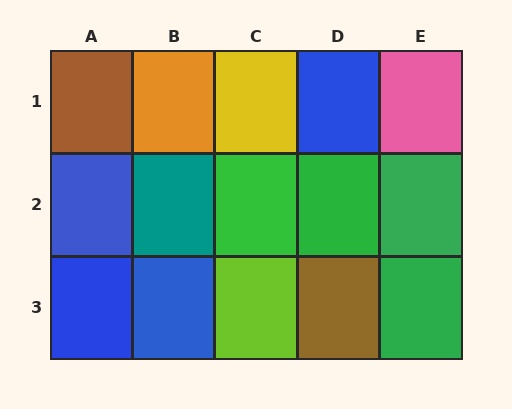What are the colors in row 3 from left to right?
Blue, blue, lime, brown, green.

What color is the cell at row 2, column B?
Teal.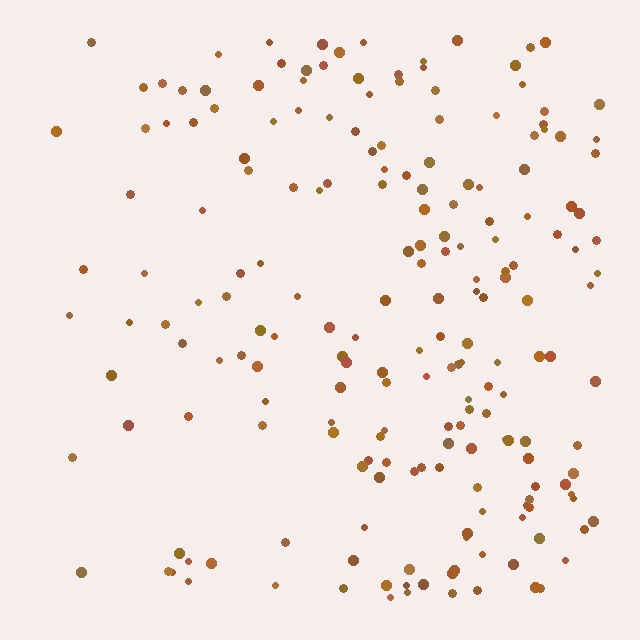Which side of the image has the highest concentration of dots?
The right.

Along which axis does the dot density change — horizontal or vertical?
Horizontal.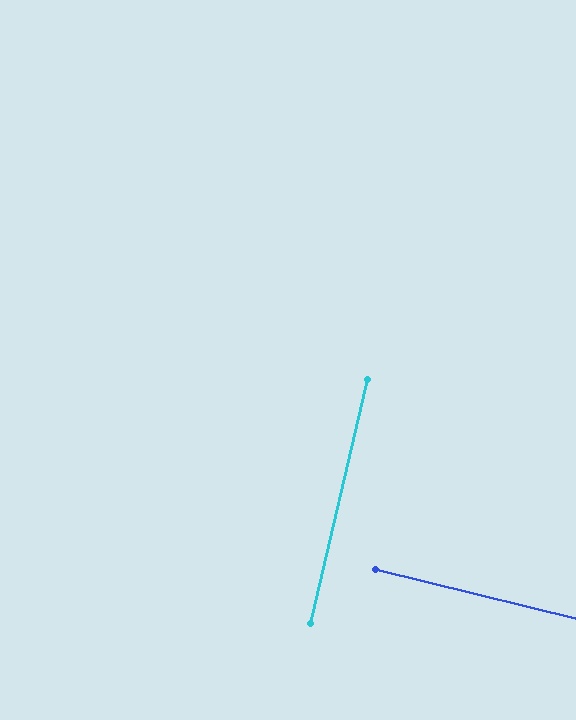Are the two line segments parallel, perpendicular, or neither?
Perpendicular — they meet at approximately 90°.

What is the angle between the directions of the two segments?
Approximately 90 degrees.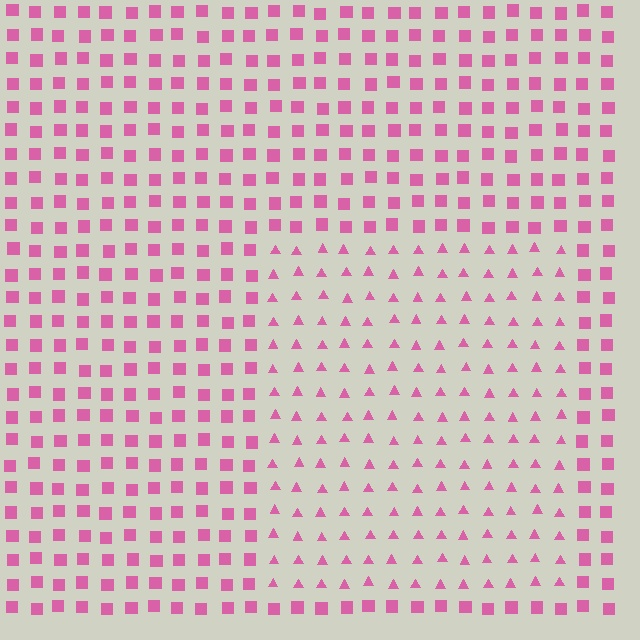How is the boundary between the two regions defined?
The boundary is defined by a change in element shape: triangles inside vs. squares outside. All elements share the same color and spacing.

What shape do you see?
I see a rectangle.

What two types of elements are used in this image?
The image uses triangles inside the rectangle region and squares outside it.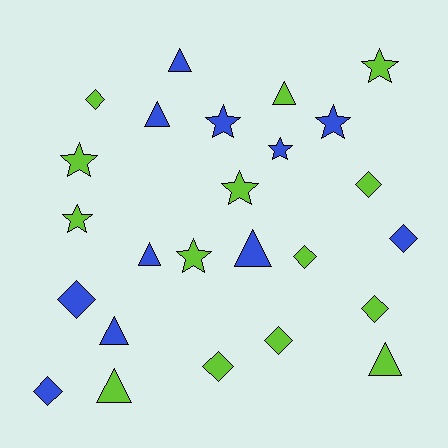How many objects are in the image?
There are 25 objects.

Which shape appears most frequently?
Diamond, with 9 objects.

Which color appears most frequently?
Lime, with 14 objects.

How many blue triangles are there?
There are 5 blue triangles.